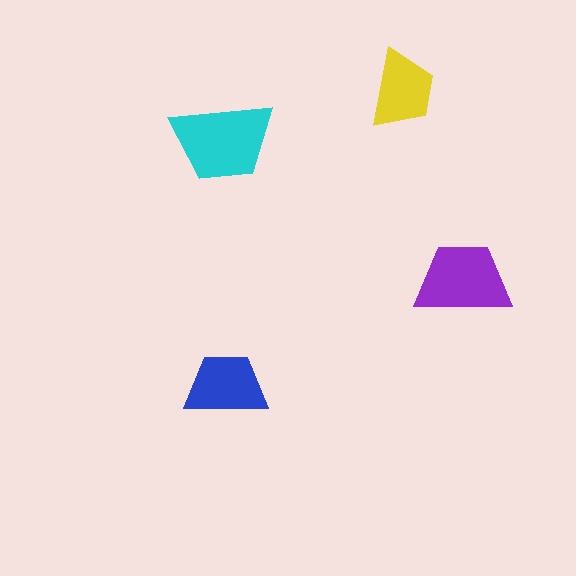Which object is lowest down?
The blue trapezoid is bottommost.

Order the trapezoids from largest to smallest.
the cyan one, the purple one, the blue one, the yellow one.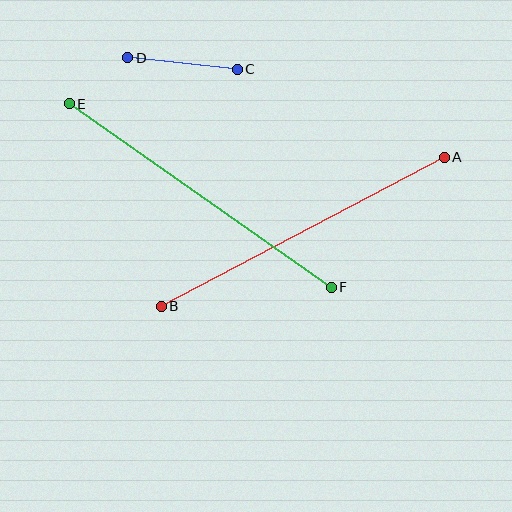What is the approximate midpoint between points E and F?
The midpoint is at approximately (200, 196) pixels.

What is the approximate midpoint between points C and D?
The midpoint is at approximately (183, 63) pixels.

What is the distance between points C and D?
The distance is approximately 110 pixels.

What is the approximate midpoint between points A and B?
The midpoint is at approximately (303, 232) pixels.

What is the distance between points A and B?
The distance is approximately 320 pixels.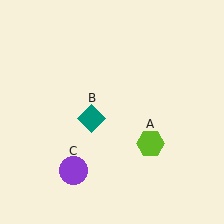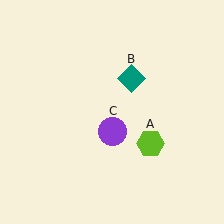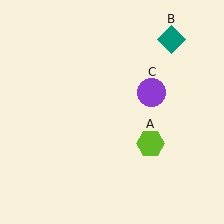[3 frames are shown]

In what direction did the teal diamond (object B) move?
The teal diamond (object B) moved up and to the right.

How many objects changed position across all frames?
2 objects changed position: teal diamond (object B), purple circle (object C).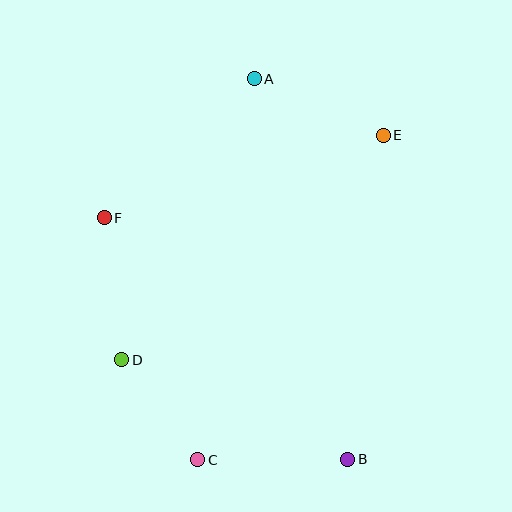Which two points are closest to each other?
Points C and D are closest to each other.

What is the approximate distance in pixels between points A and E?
The distance between A and E is approximately 141 pixels.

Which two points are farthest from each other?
Points A and B are farthest from each other.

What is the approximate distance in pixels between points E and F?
The distance between E and F is approximately 291 pixels.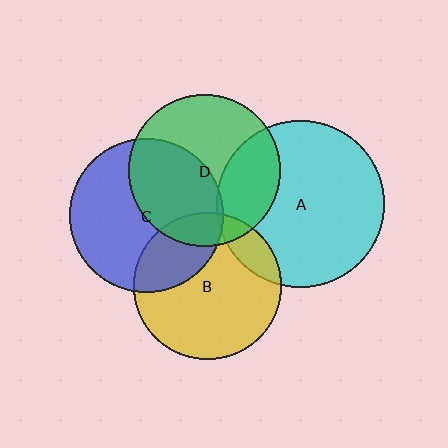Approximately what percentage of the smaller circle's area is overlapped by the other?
Approximately 30%.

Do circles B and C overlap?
Yes.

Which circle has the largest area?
Circle A (cyan).